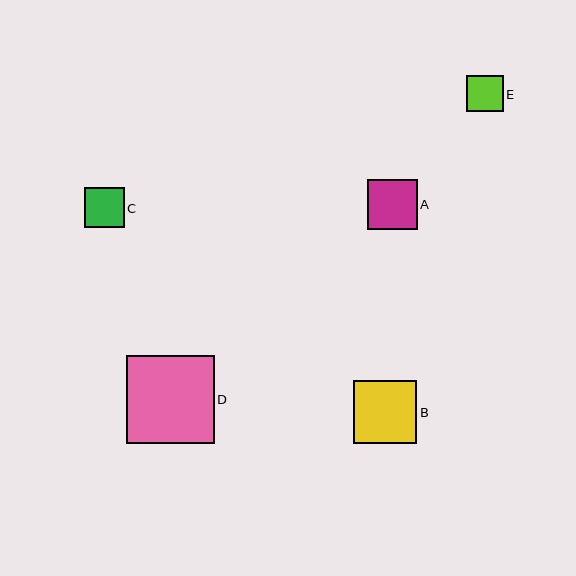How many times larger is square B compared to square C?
Square B is approximately 1.6 times the size of square C.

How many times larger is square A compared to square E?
Square A is approximately 1.4 times the size of square E.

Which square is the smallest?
Square E is the smallest with a size of approximately 37 pixels.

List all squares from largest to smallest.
From largest to smallest: D, B, A, C, E.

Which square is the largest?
Square D is the largest with a size of approximately 88 pixels.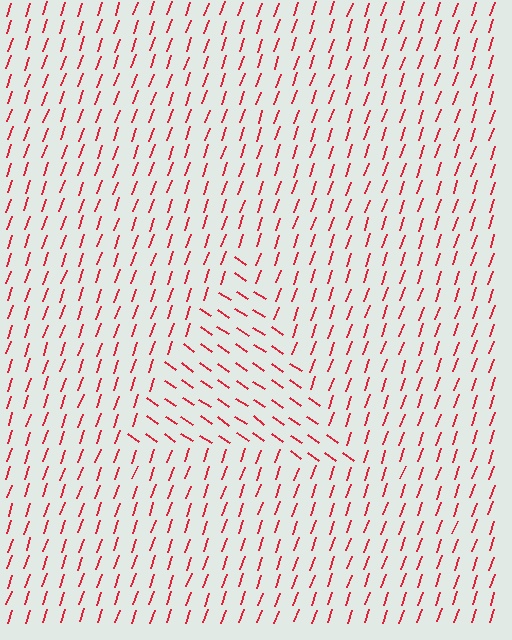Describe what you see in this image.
The image is filled with small red line segments. A triangle region in the image has lines oriented differently from the surrounding lines, creating a visible texture boundary.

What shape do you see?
I see a triangle.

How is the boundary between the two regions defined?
The boundary is defined purely by a change in line orientation (approximately 75 degrees difference). All lines are the same color and thickness.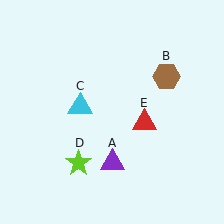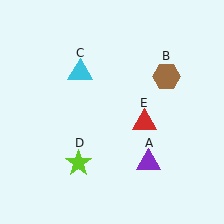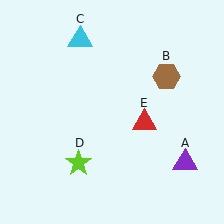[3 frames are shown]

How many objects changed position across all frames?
2 objects changed position: purple triangle (object A), cyan triangle (object C).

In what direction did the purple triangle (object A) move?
The purple triangle (object A) moved right.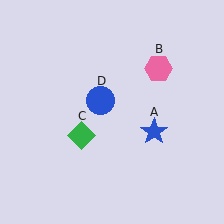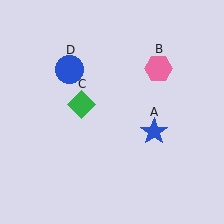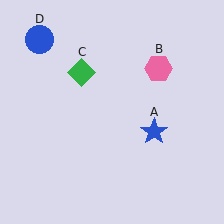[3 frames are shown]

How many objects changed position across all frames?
2 objects changed position: green diamond (object C), blue circle (object D).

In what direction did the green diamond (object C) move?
The green diamond (object C) moved up.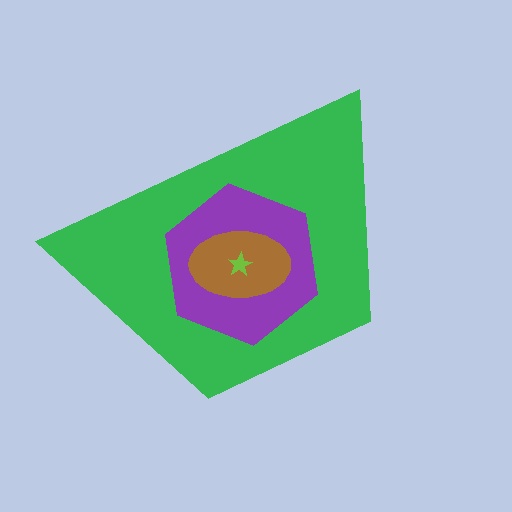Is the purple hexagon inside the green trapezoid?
Yes.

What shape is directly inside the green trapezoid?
The purple hexagon.